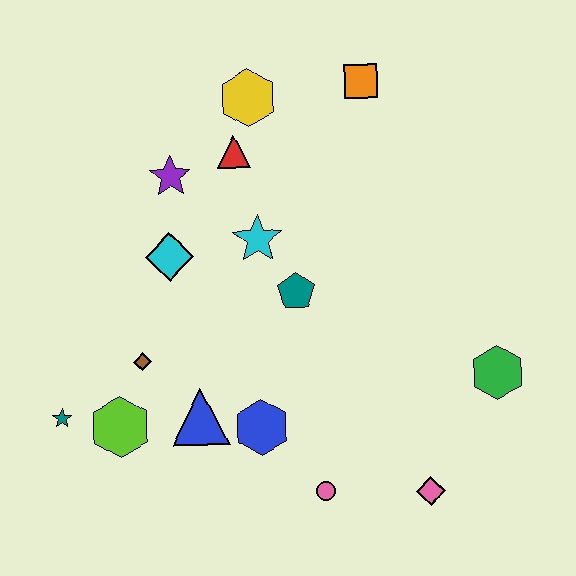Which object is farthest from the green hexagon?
The teal star is farthest from the green hexagon.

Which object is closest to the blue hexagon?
The blue triangle is closest to the blue hexagon.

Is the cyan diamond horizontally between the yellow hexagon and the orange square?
No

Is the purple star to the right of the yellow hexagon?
No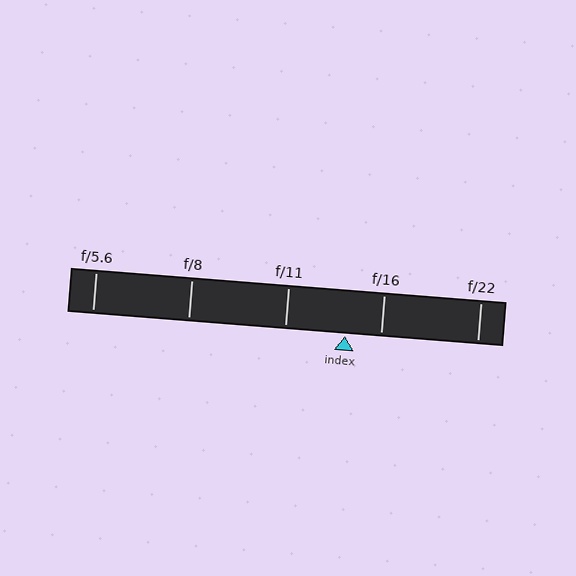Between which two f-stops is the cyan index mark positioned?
The index mark is between f/11 and f/16.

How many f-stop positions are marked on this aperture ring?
There are 5 f-stop positions marked.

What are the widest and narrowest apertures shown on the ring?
The widest aperture shown is f/5.6 and the narrowest is f/22.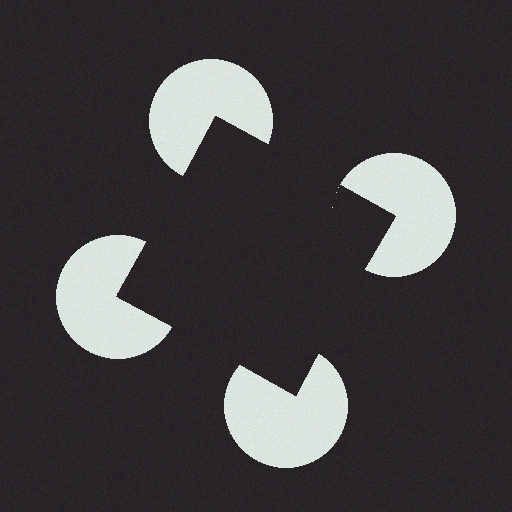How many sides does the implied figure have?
4 sides.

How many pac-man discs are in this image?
There are 4 — one at each vertex of the illusory square.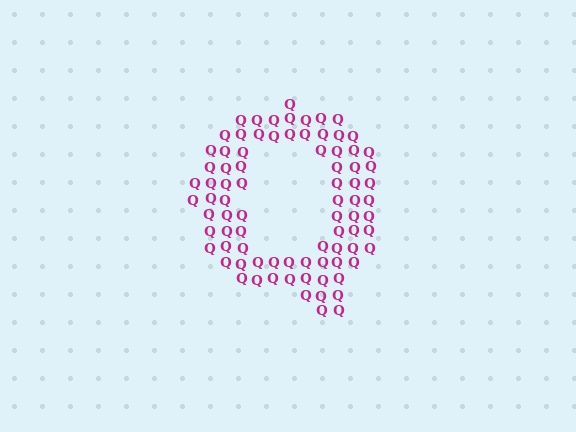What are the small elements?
The small elements are letter Q's.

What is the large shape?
The large shape is the letter Q.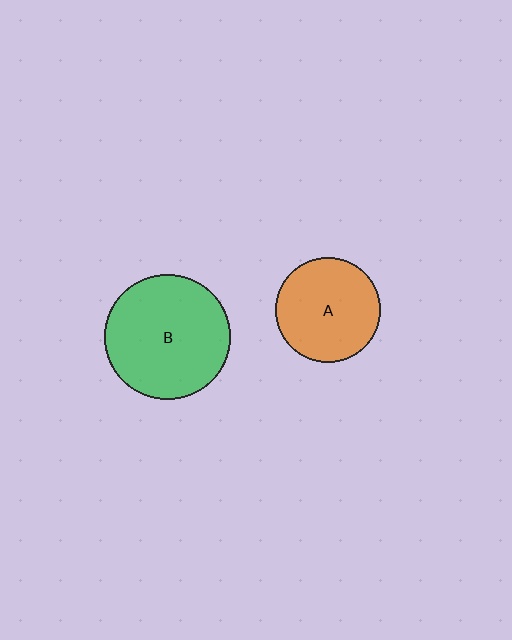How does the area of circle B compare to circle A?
Approximately 1.4 times.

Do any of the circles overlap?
No, none of the circles overlap.